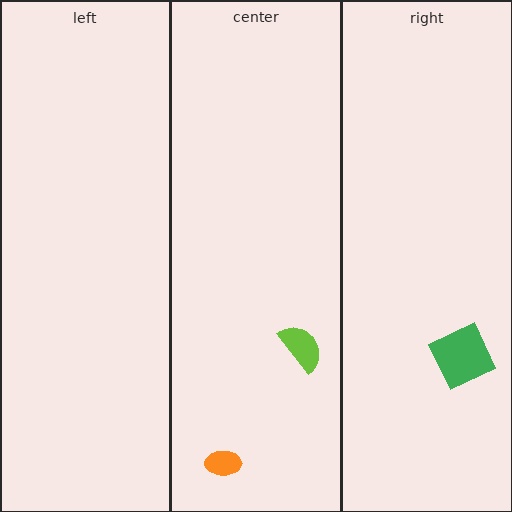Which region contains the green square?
The right region.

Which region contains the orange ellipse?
The center region.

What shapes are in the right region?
The green square.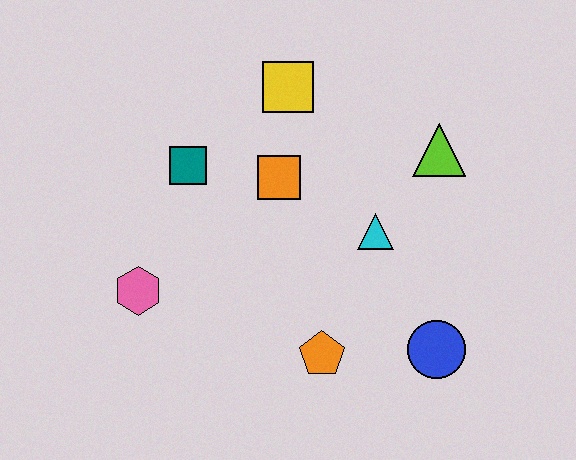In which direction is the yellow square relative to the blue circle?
The yellow square is above the blue circle.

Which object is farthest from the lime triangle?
The pink hexagon is farthest from the lime triangle.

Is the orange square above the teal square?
No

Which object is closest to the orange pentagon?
The blue circle is closest to the orange pentagon.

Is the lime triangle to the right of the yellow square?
Yes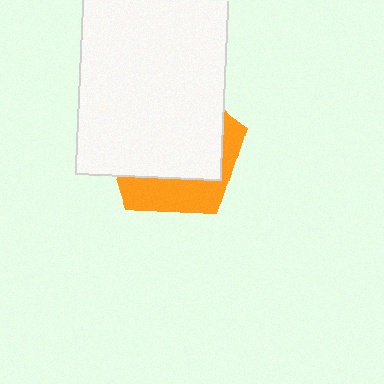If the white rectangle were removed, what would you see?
You would see the complete orange pentagon.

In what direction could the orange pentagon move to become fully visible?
The orange pentagon could move down. That would shift it out from behind the white rectangle entirely.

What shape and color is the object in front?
The object in front is a white rectangle.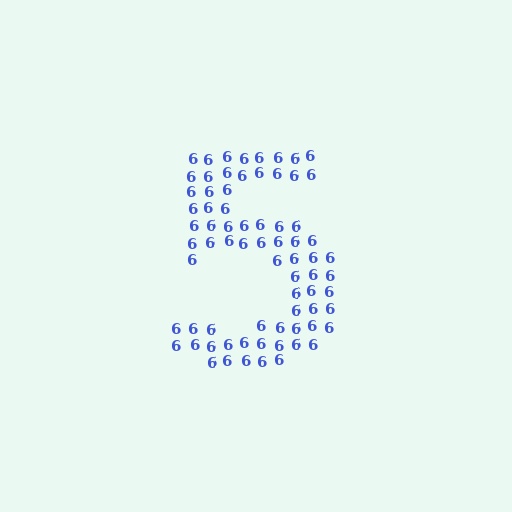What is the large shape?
The large shape is the digit 5.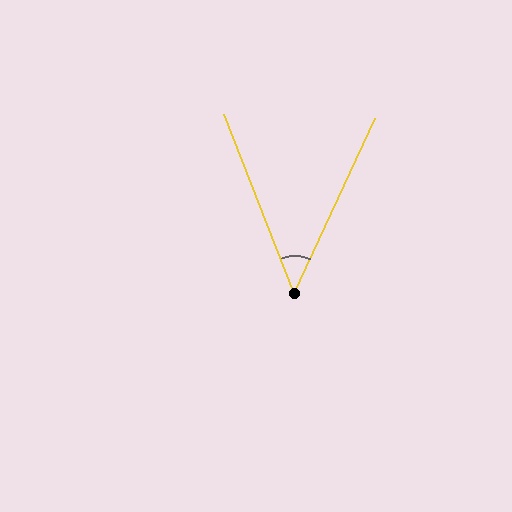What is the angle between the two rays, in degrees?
Approximately 46 degrees.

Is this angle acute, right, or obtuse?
It is acute.